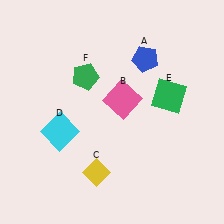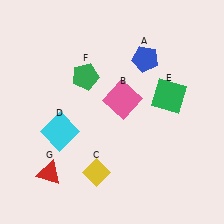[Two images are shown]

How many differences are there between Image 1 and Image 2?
There is 1 difference between the two images.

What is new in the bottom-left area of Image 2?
A red triangle (G) was added in the bottom-left area of Image 2.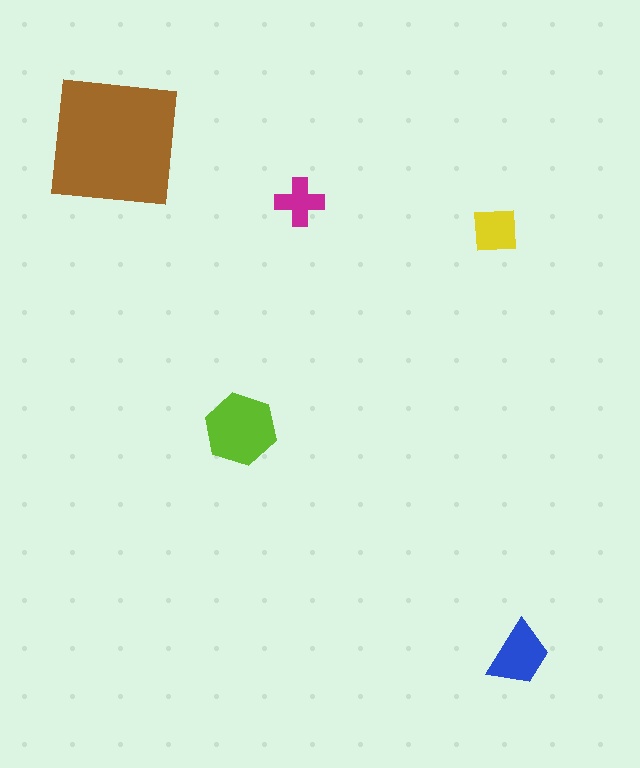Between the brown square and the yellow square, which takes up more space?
The brown square.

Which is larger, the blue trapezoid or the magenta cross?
The blue trapezoid.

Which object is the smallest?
The magenta cross.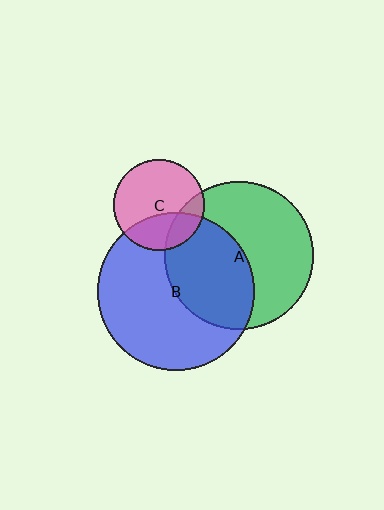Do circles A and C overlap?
Yes.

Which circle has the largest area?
Circle B (blue).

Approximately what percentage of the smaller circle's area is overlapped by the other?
Approximately 20%.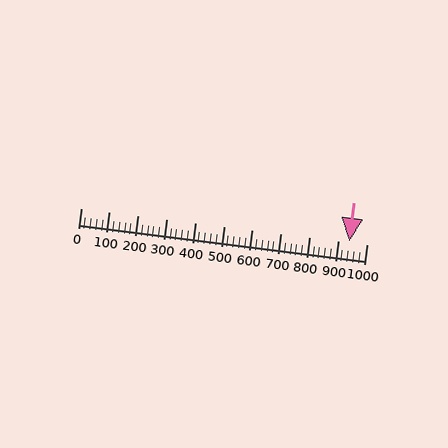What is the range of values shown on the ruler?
The ruler shows values from 0 to 1000.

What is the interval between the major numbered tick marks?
The major tick marks are spaced 100 units apart.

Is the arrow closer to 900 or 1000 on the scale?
The arrow is closer to 900.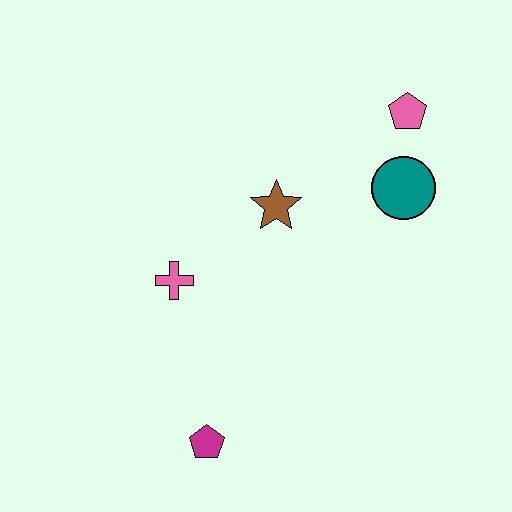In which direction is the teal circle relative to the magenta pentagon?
The teal circle is above the magenta pentagon.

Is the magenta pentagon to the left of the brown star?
Yes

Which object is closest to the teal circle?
The pink pentagon is closest to the teal circle.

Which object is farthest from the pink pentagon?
The magenta pentagon is farthest from the pink pentagon.